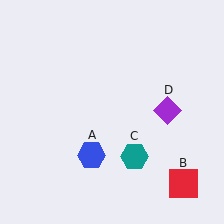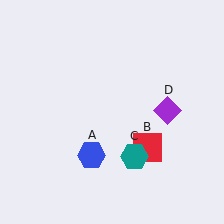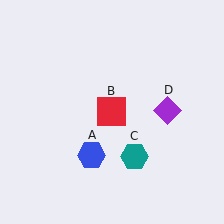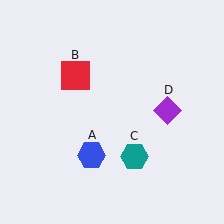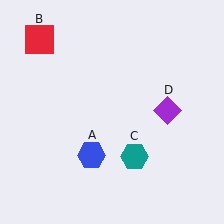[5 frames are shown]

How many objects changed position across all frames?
1 object changed position: red square (object B).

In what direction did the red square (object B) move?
The red square (object B) moved up and to the left.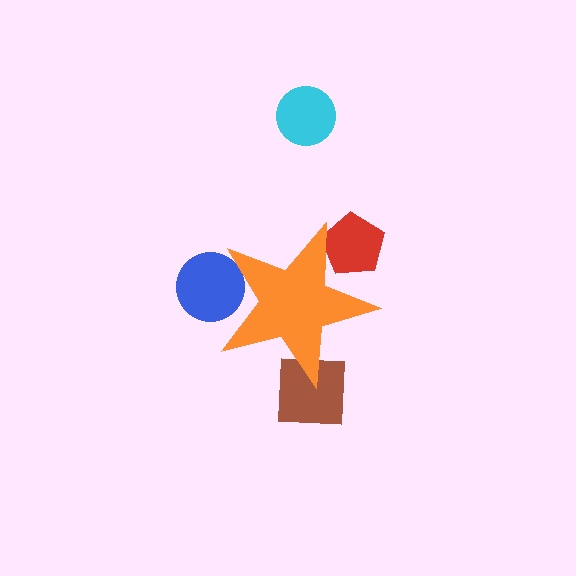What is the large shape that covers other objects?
An orange star.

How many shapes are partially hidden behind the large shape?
3 shapes are partially hidden.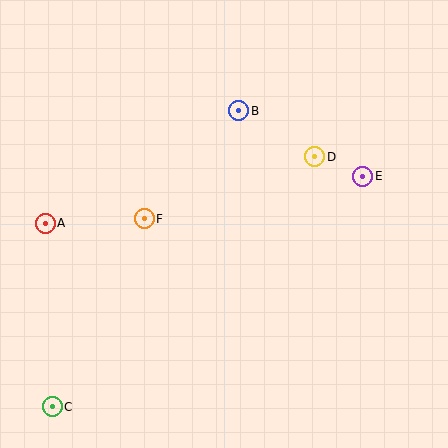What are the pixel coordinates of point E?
Point E is at (363, 176).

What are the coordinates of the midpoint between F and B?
The midpoint between F and B is at (191, 165).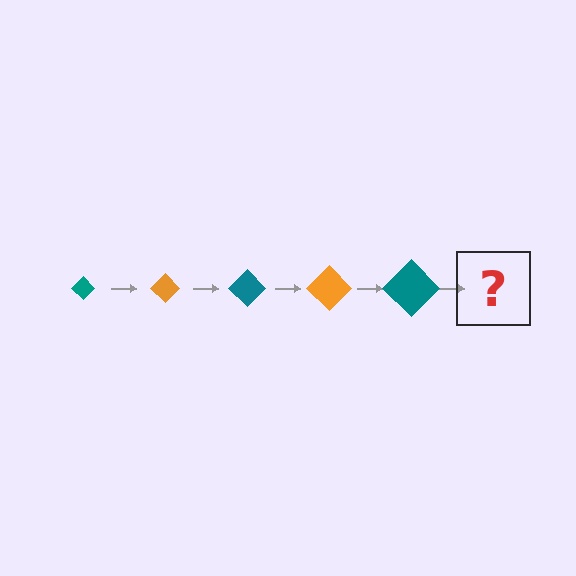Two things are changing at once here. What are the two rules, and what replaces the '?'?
The two rules are that the diamond grows larger each step and the color cycles through teal and orange. The '?' should be an orange diamond, larger than the previous one.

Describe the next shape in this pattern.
It should be an orange diamond, larger than the previous one.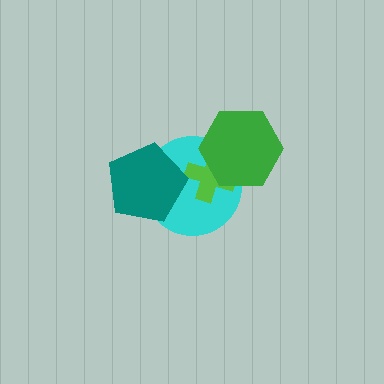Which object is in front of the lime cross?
The green hexagon is in front of the lime cross.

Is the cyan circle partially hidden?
Yes, it is partially covered by another shape.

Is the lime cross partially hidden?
Yes, it is partially covered by another shape.